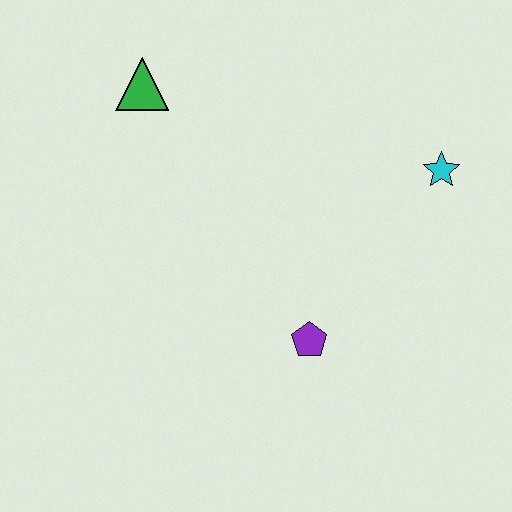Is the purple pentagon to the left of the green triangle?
No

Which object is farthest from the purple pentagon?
The green triangle is farthest from the purple pentagon.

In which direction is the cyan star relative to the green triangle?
The cyan star is to the right of the green triangle.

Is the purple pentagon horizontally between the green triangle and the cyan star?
Yes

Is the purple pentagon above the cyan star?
No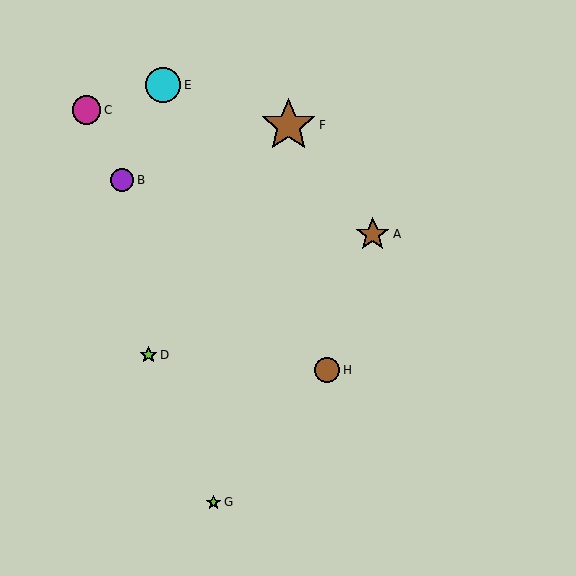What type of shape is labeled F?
Shape F is a brown star.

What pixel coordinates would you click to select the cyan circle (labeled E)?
Click at (163, 85) to select the cyan circle E.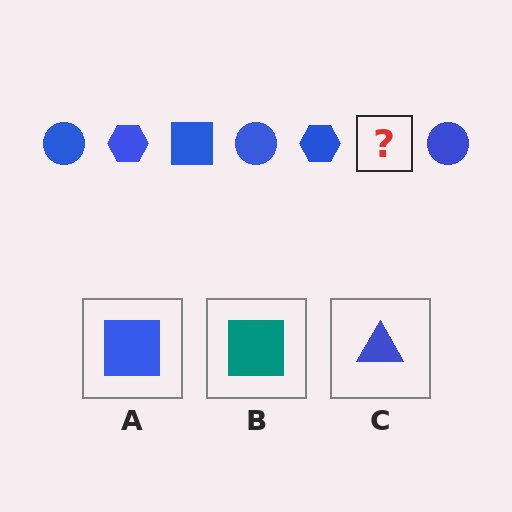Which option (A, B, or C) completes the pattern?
A.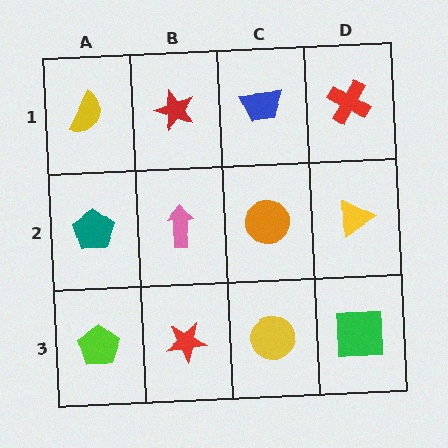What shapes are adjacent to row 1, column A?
A teal pentagon (row 2, column A), a red star (row 1, column B).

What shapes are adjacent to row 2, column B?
A red star (row 1, column B), a red star (row 3, column B), a teal pentagon (row 2, column A), an orange circle (row 2, column C).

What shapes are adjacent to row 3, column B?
A pink arrow (row 2, column B), a lime pentagon (row 3, column A), a yellow circle (row 3, column C).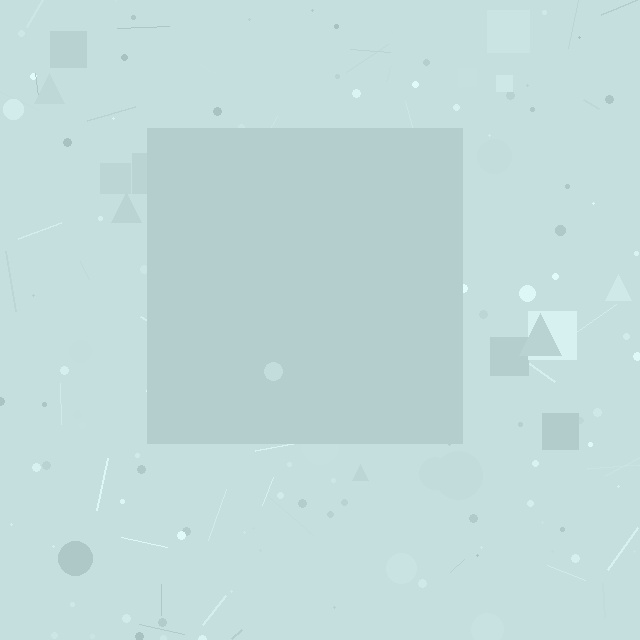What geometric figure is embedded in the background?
A square is embedded in the background.